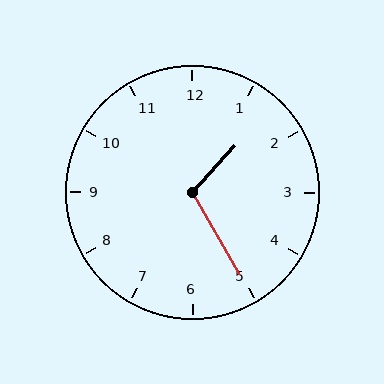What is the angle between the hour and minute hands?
Approximately 108 degrees.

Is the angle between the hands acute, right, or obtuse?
It is obtuse.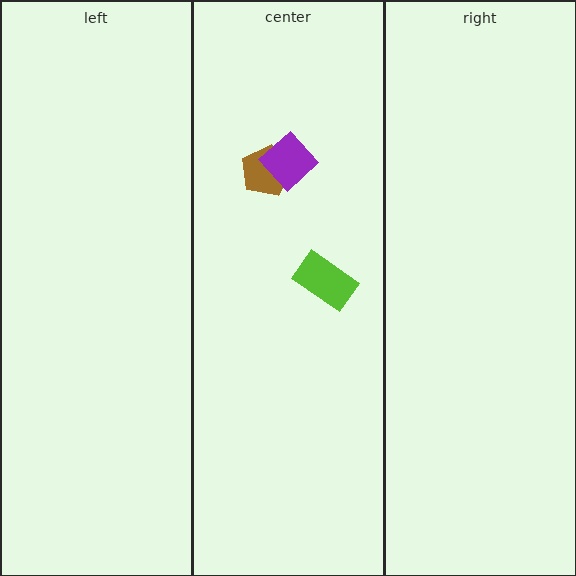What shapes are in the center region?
The brown pentagon, the lime rectangle, the purple diamond.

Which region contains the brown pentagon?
The center region.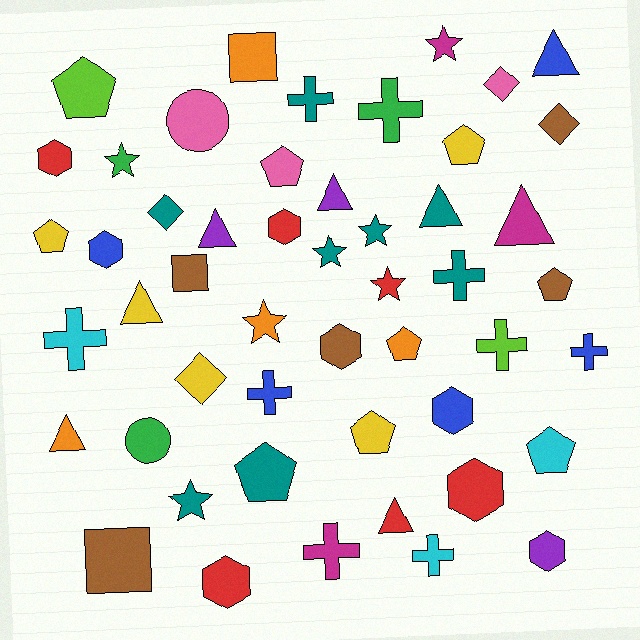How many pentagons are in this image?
There are 9 pentagons.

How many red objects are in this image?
There are 6 red objects.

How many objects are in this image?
There are 50 objects.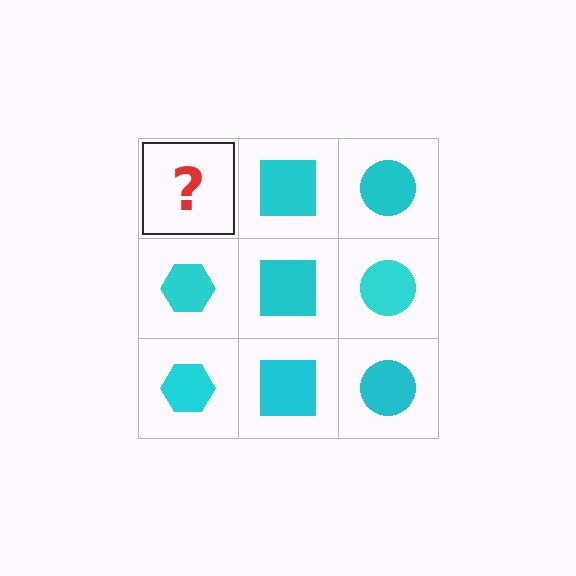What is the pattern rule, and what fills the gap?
The rule is that each column has a consistent shape. The gap should be filled with a cyan hexagon.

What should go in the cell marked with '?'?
The missing cell should contain a cyan hexagon.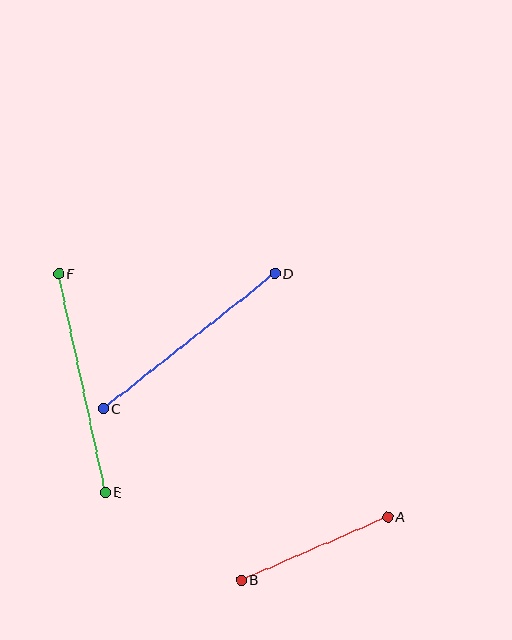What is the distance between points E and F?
The distance is approximately 224 pixels.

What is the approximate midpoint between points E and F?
The midpoint is at approximately (82, 383) pixels.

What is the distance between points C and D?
The distance is approximately 218 pixels.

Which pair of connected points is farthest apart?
Points E and F are farthest apart.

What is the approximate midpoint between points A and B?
The midpoint is at approximately (314, 548) pixels.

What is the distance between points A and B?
The distance is approximately 159 pixels.